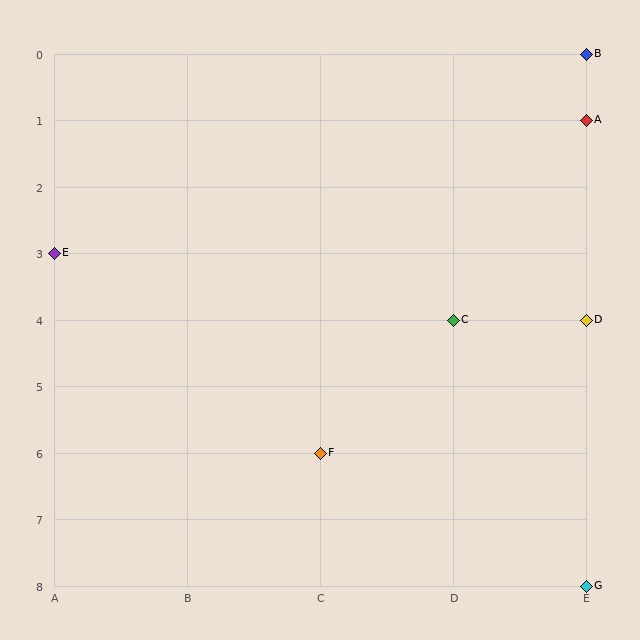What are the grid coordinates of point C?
Point C is at grid coordinates (D, 4).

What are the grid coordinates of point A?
Point A is at grid coordinates (E, 1).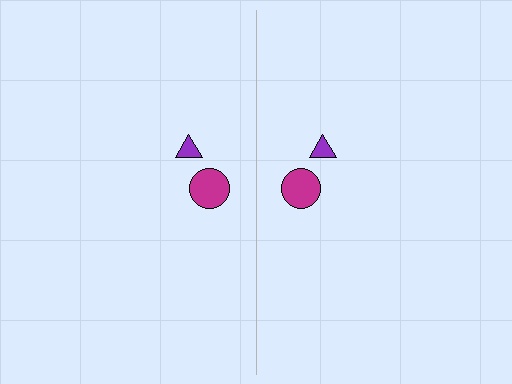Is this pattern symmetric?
Yes, this pattern has bilateral (reflection) symmetry.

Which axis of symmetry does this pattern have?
The pattern has a vertical axis of symmetry running through the center of the image.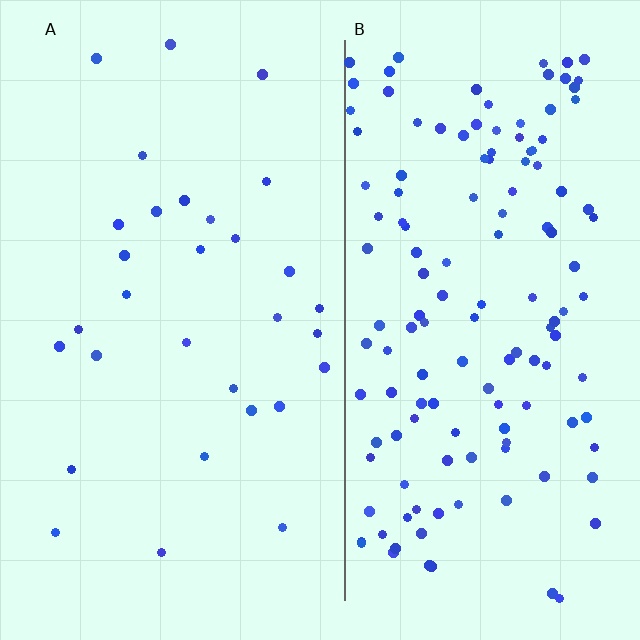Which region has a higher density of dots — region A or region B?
B (the right).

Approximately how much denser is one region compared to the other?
Approximately 4.6× — region B over region A.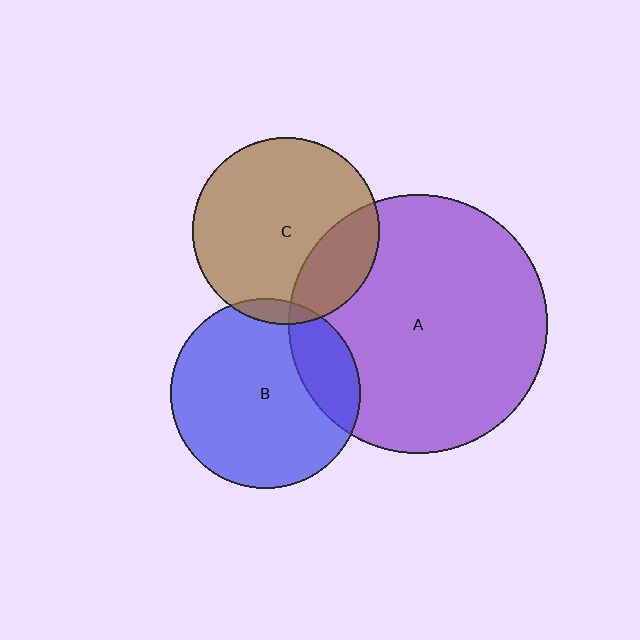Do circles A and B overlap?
Yes.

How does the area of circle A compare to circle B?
Approximately 1.9 times.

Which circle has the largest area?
Circle A (purple).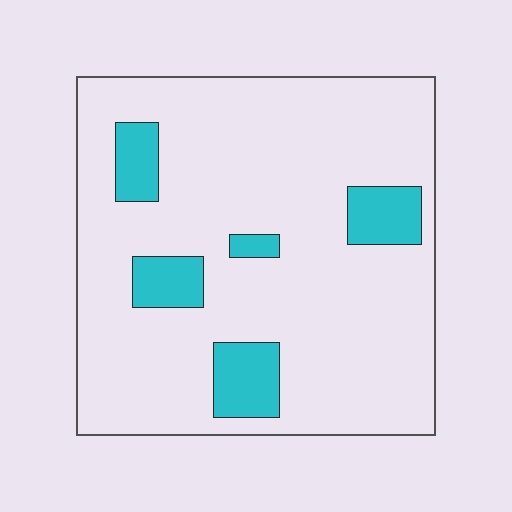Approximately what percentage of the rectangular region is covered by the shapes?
Approximately 15%.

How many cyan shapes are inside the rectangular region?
5.